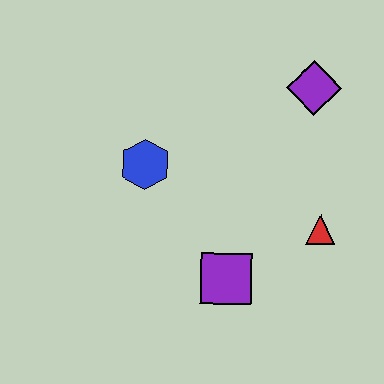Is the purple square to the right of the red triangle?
No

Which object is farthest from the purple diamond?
The purple square is farthest from the purple diamond.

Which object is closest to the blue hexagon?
The purple square is closest to the blue hexagon.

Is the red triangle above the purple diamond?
No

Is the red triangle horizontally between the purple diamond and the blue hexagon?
No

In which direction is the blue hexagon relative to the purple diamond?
The blue hexagon is to the left of the purple diamond.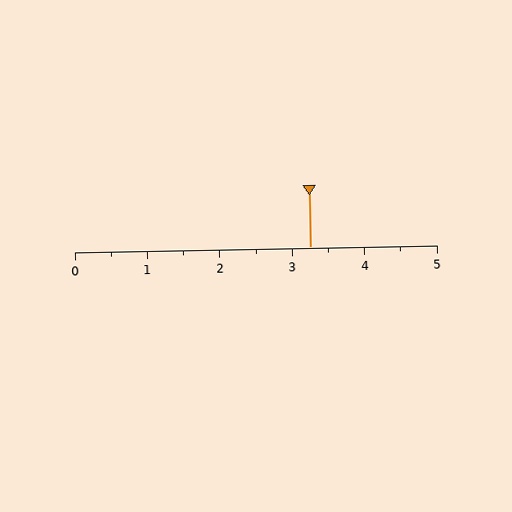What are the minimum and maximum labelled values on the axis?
The axis runs from 0 to 5.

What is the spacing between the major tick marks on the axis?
The major ticks are spaced 1 apart.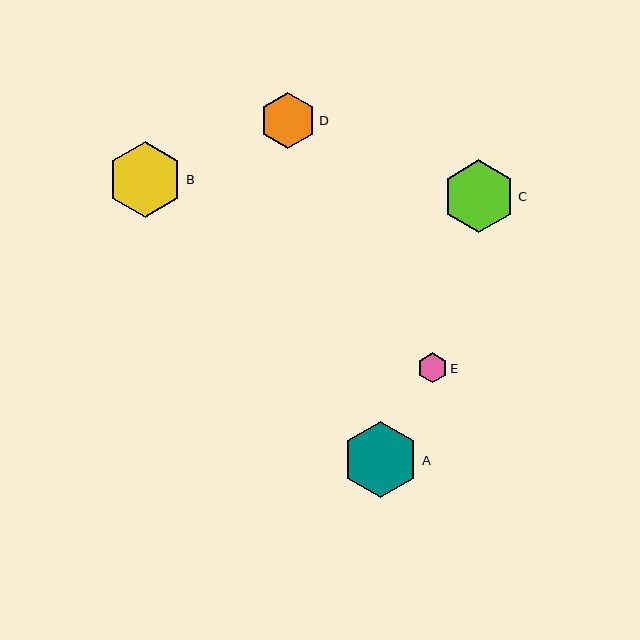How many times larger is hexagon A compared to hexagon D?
Hexagon A is approximately 1.4 times the size of hexagon D.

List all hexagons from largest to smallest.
From largest to smallest: A, B, C, D, E.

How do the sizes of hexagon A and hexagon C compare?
Hexagon A and hexagon C are approximately the same size.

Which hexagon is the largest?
Hexagon A is the largest with a size of approximately 77 pixels.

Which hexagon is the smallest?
Hexagon E is the smallest with a size of approximately 30 pixels.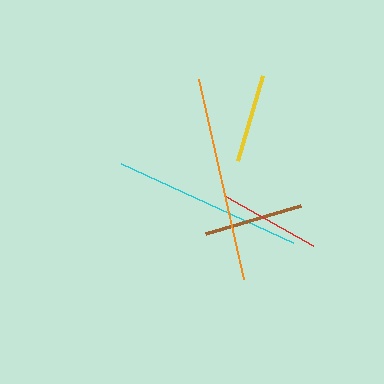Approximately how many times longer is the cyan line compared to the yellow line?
The cyan line is approximately 2.1 times the length of the yellow line.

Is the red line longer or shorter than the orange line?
The orange line is longer than the red line.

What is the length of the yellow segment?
The yellow segment is approximately 90 pixels long.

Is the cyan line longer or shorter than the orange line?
The orange line is longer than the cyan line.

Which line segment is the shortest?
The yellow line is the shortest at approximately 90 pixels.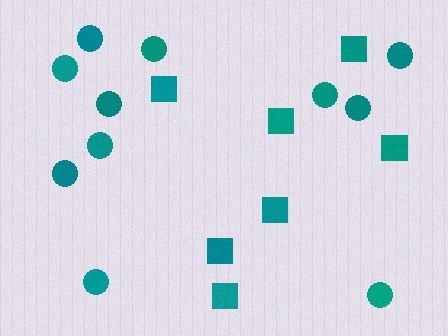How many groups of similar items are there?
There are 2 groups: one group of circles (11) and one group of squares (7).